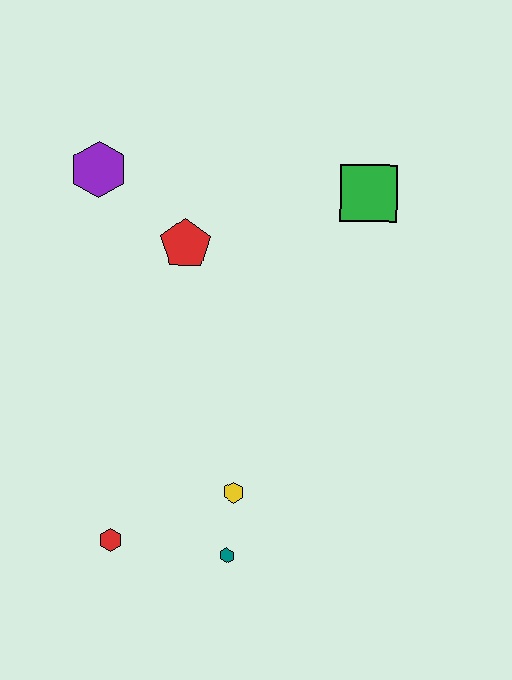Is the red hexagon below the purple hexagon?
Yes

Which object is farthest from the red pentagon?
The teal hexagon is farthest from the red pentagon.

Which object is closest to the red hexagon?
The teal hexagon is closest to the red hexagon.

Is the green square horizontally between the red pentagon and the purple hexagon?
No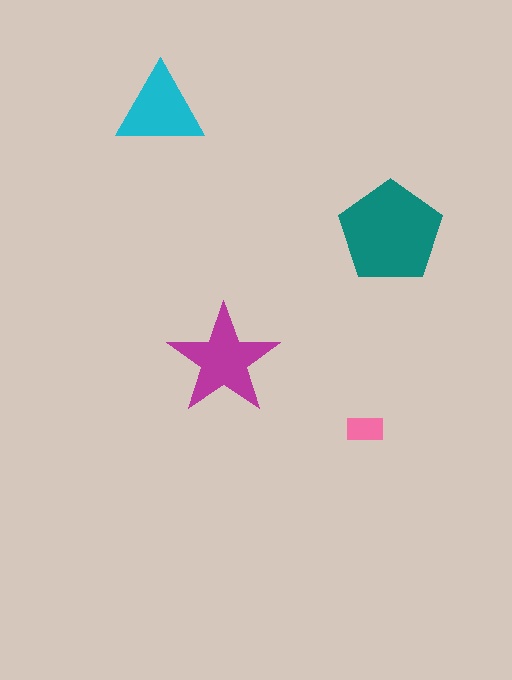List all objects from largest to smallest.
The teal pentagon, the magenta star, the cyan triangle, the pink rectangle.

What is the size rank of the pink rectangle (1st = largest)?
4th.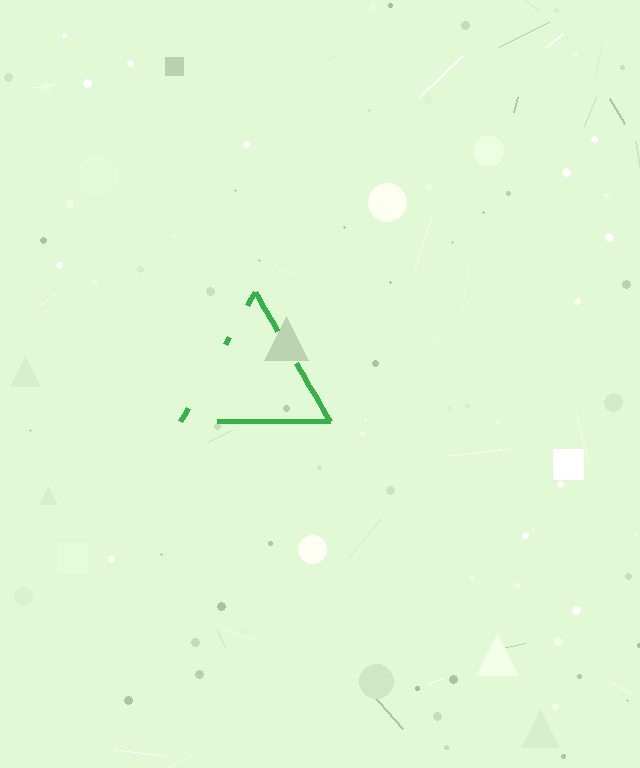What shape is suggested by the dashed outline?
The dashed outline suggests a triangle.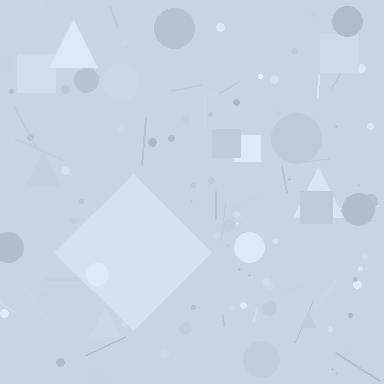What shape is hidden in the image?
A diamond is hidden in the image.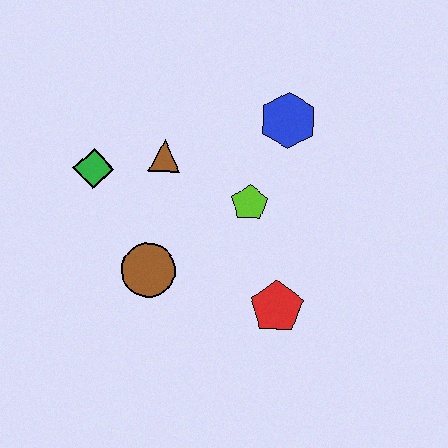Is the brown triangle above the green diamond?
Yes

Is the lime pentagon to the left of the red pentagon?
Yes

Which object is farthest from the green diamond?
The red pentagon is farthest from the green diamond.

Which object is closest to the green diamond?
The brown triangle is closest to the green diamond.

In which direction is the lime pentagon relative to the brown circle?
The lime pentagon is to the right of the brown circle.